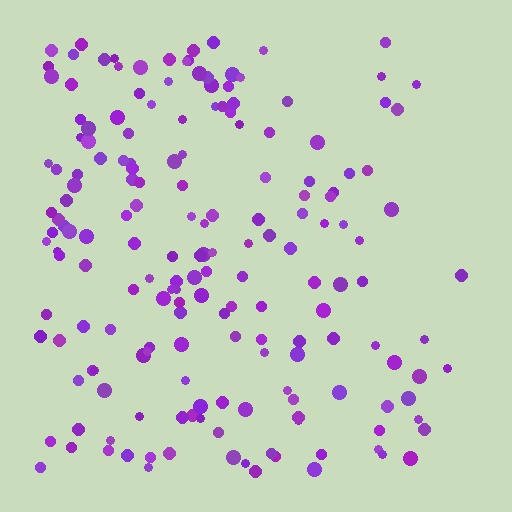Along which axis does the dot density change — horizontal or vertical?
Horizontal.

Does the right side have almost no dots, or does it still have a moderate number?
Still a moderate number, just noticeably fewer than the left.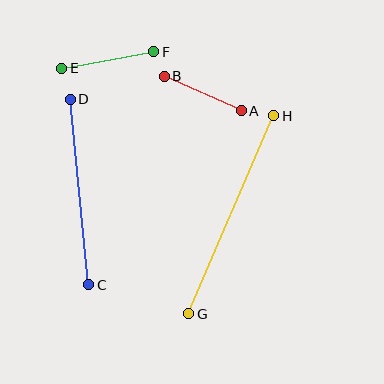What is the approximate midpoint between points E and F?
The midpoint is at approximately (108, 60) pixels.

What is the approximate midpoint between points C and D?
The midpoint is at approximately (79, 192) pixels.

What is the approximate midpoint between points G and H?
The midpoint is at approximately (231, 215) pixels.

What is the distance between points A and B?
The distance is approximately 85 pixels.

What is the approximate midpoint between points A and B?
The midpoint is at approximately (203, 93) pixels.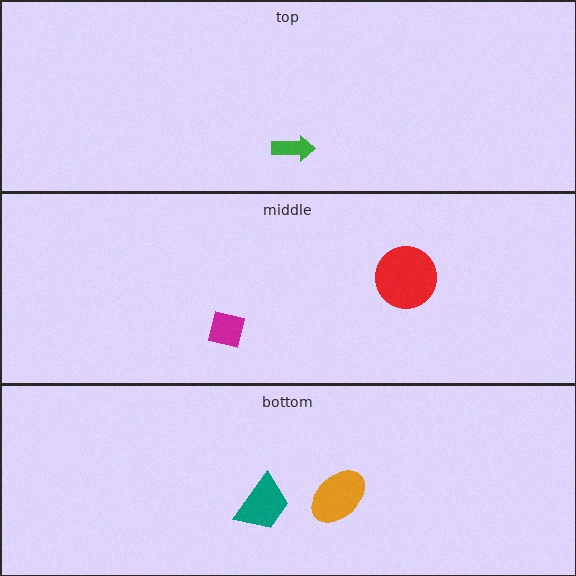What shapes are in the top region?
The green arrow.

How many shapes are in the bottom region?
2.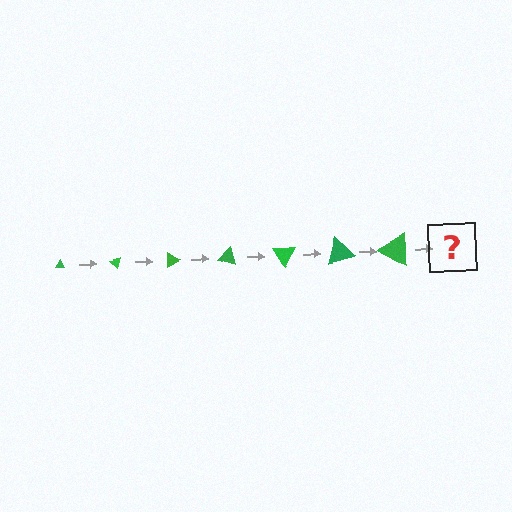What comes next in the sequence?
The next element should be a triangle, larger than the previous one and rotated 315 degrees from the start.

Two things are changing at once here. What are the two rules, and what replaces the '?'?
The two rules are that the triangle grows larger each step and it rotates 45 degrees each step. The '?' should be a triangle, larger than the previous one and rotated 315 degrees from the start.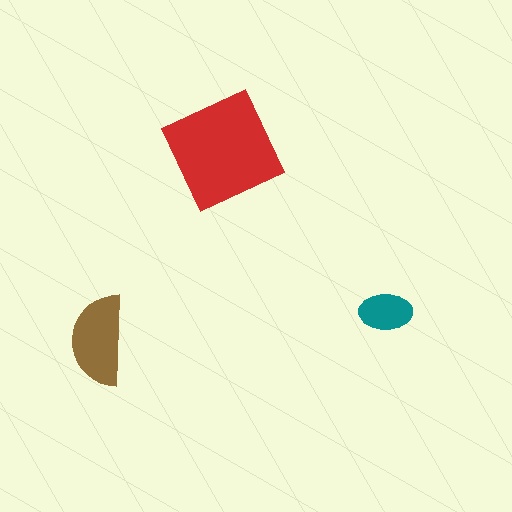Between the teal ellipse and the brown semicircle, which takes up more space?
The brown semicircle.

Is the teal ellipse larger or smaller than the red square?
Smaller.